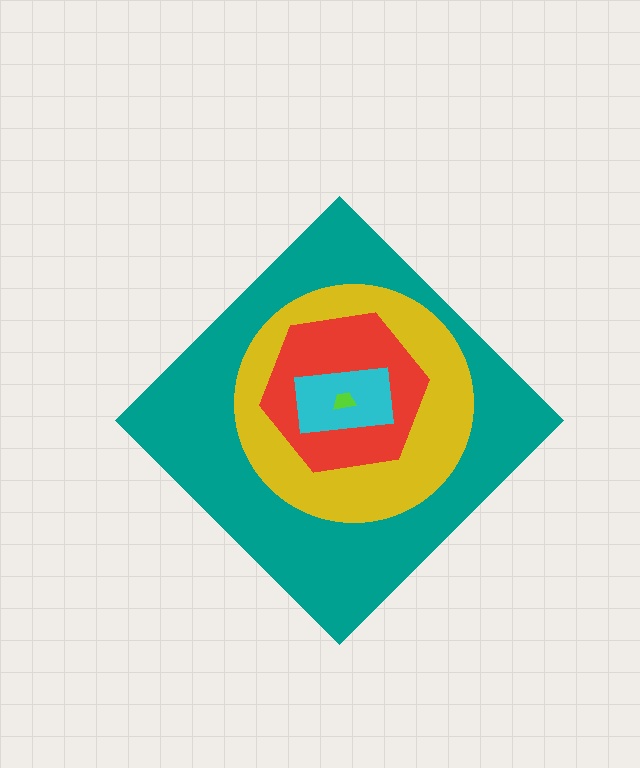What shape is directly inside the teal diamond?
The yellow circle.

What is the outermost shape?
The teal diamond.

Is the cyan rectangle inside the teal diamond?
Yes.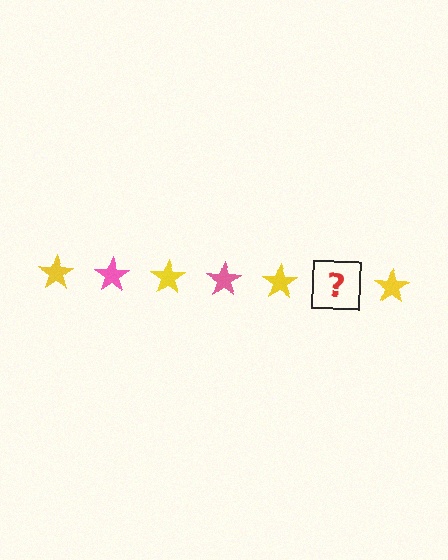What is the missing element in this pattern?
The missing element is a pink star.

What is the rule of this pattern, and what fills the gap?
The rule is that the pattern cycles through yellow, pink stars. The gap should be filled with a pink star.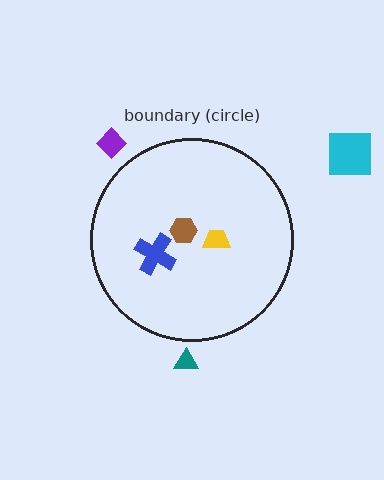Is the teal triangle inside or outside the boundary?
Outside.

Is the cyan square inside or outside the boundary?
Outside.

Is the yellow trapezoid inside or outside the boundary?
Inside.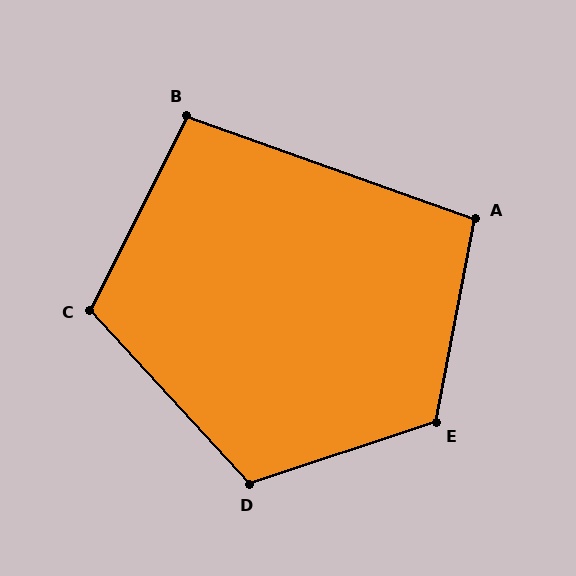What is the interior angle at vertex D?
Approximately 114 degrees (obtuse).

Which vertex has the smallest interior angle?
B, at approximately 97 degrees.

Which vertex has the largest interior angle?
E, at approximately 119 degrees.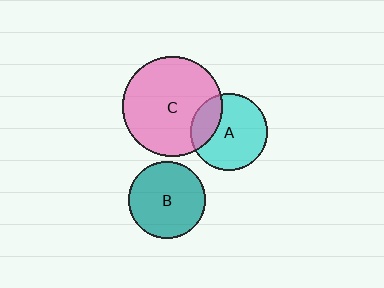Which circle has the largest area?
Circle C (pink).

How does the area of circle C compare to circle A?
Approximately 1.7 times.